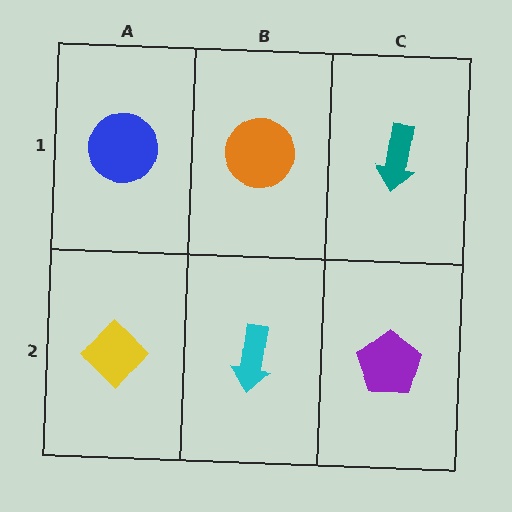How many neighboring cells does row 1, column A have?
2.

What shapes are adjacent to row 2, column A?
A blue circle (row 1, column A), a cyan arrow (row 2, column B).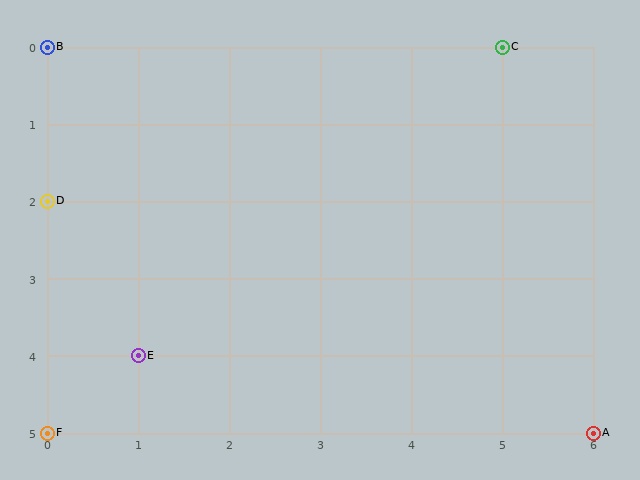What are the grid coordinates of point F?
Point F is at grid coordinates (0, 5).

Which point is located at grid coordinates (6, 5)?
Point A is at (6, 5).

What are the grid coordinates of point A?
Point A is at grid coordinates (6, 5).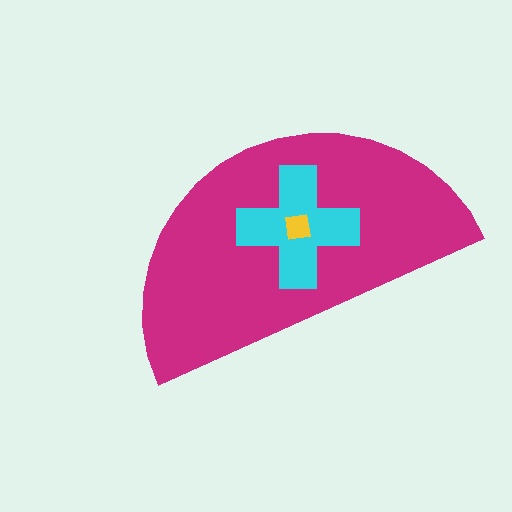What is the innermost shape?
The yellow square.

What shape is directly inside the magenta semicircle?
The cyan cross.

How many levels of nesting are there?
3.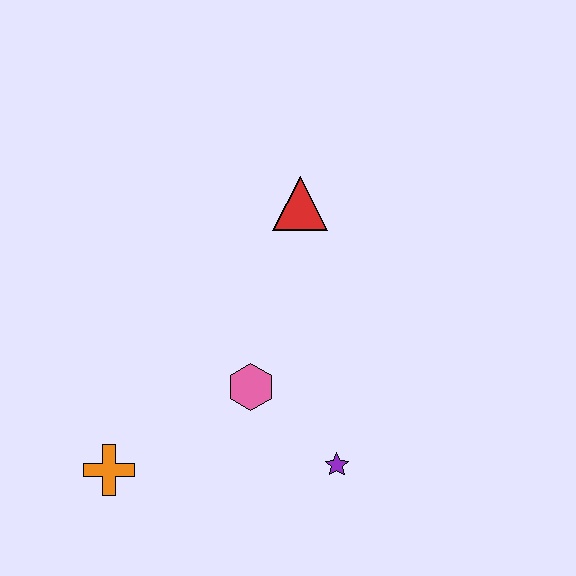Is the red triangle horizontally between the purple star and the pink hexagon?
Yes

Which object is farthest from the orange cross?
The red triangle is farthest from the orange cross.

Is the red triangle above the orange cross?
Yes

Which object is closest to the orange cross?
The pink hexagon is closest to the orange cross.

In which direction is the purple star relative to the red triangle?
The purple star is below the red triangle.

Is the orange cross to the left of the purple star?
Yes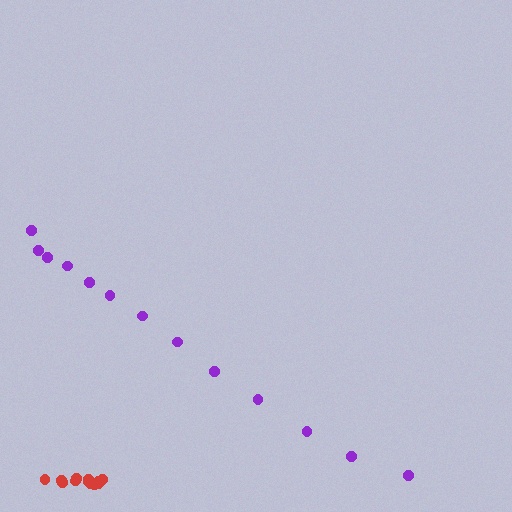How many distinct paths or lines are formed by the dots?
There are 2 distinct paths.